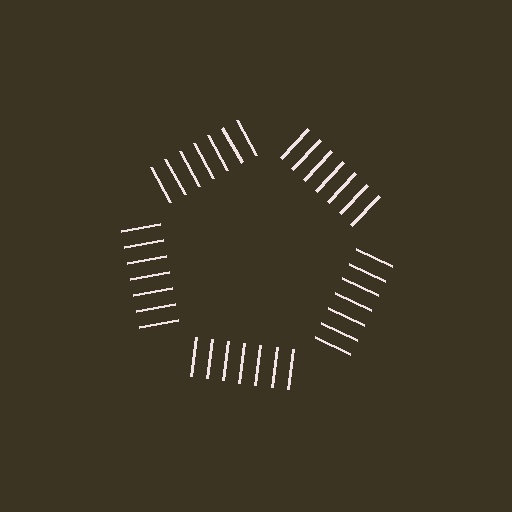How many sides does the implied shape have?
5 sides — the line-ends trace a pentagon.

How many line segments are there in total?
35 — 7 along each of the 5 edges.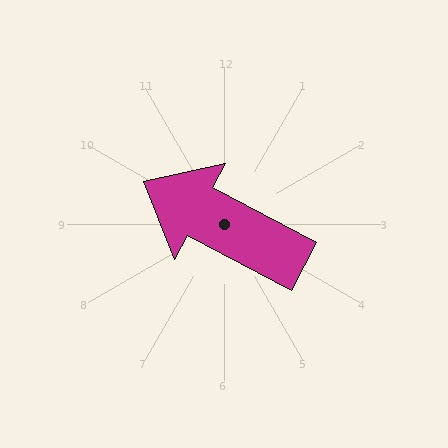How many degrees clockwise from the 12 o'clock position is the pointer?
Approximately 298 degrees.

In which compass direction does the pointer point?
Northwest.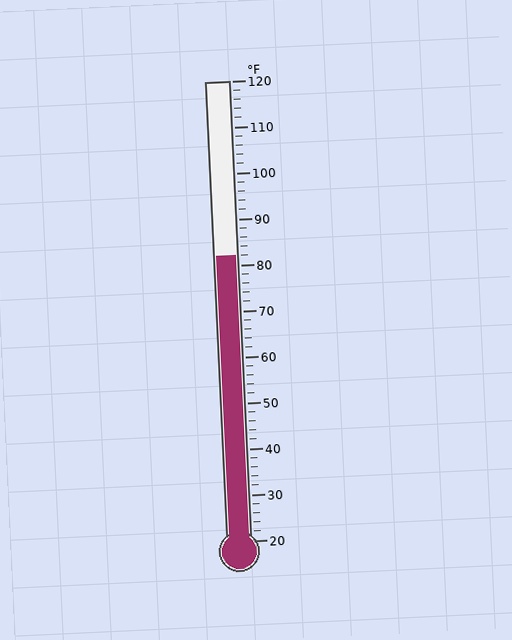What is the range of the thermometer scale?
The thermometer scale ranges from 20°F to 120°F.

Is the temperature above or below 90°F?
The temperature is below 90°F.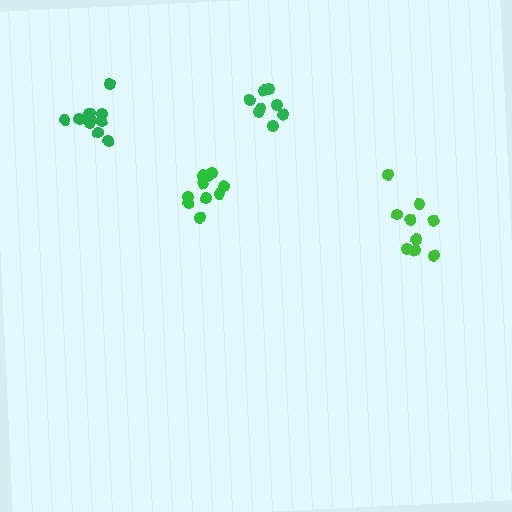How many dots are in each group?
Group 1: 10 dots, Group 2: 9 dots, Group 3: 8 dots, Group 4: 11 dots (38 total).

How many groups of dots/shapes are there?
There are 4 groups.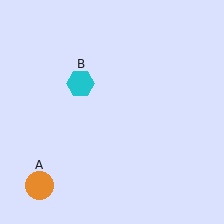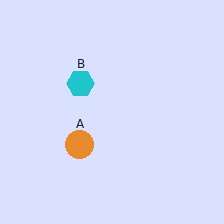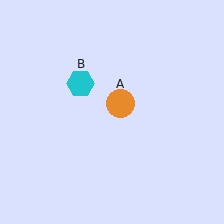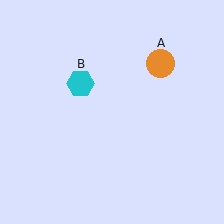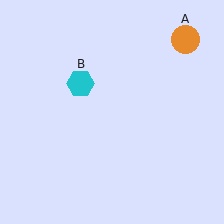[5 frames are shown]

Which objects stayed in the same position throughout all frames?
Cyan hexagon (object B) remained stationary.